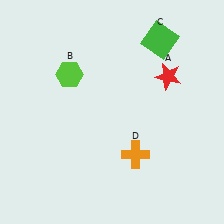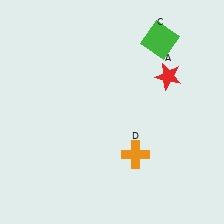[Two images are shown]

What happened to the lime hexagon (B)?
The lime hexagon (B) was removed in Image 2. It was in the top-left area of Image 1.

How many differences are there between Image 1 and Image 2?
There is 1 difference between the two images.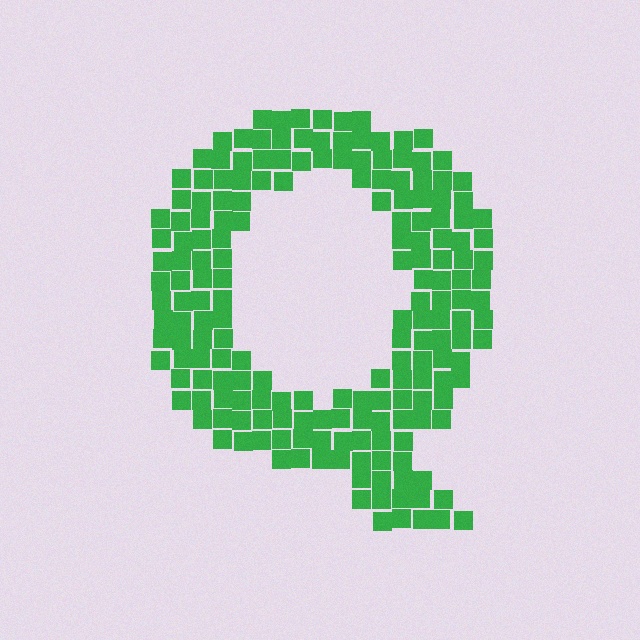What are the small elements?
The small elements are squares.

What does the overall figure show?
The overall figure shows the letter Q.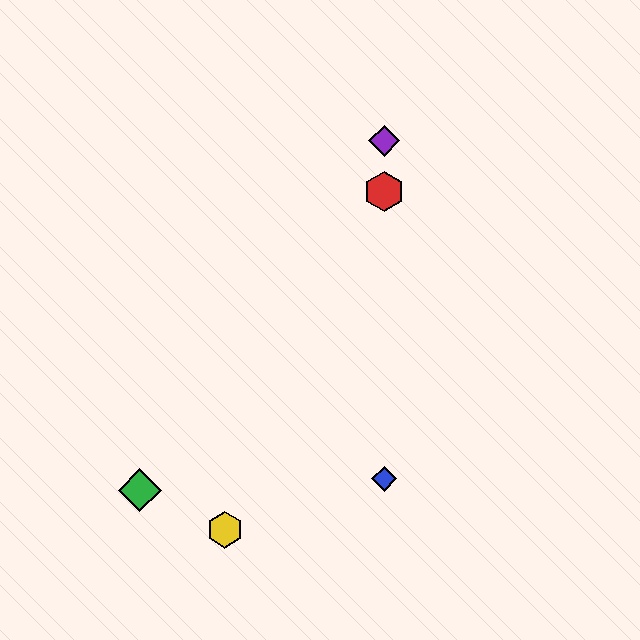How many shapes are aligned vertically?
3 shapes (the red hexagon, the blue diamond, the purple diamond) are aligned vertically.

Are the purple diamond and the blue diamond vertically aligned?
Yes, both are at x≈384.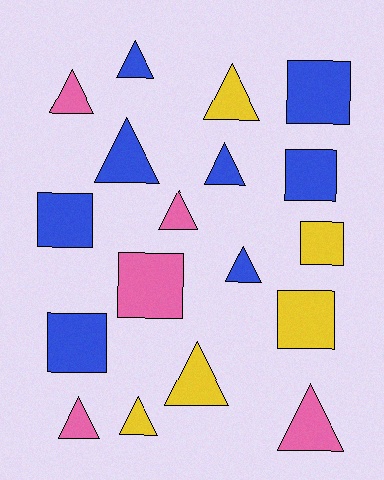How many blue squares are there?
There are 4 blue squares.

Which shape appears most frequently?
Triangle, with 11 objects.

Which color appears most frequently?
Blue, with 8 objects.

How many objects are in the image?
There are 18 objects.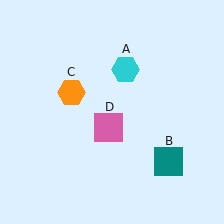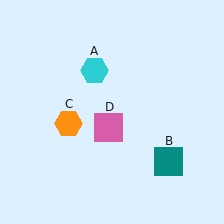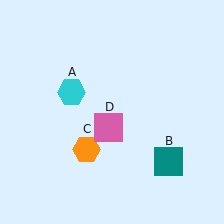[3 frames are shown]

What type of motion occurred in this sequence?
The cyan hexagon (object A), orange hexagon (object C) rotated counterclockwise around the center of the scene.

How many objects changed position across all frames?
2 objects changed position: cyan hexagon (object A), orange hexagon (object C).